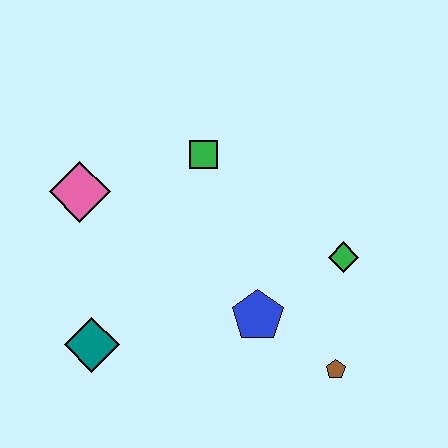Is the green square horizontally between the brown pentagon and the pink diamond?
Yes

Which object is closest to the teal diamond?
The pink diamond is closest to the teal diamond.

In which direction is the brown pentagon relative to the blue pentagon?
The brown pentagon is to the right of the blue pentagon.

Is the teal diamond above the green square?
No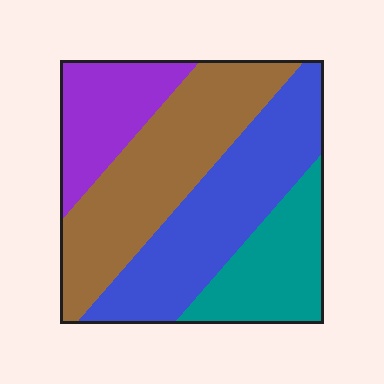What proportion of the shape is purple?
Purple covers around 15% of the shape.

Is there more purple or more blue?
Blue.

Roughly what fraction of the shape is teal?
Teal covers 19% of the shape.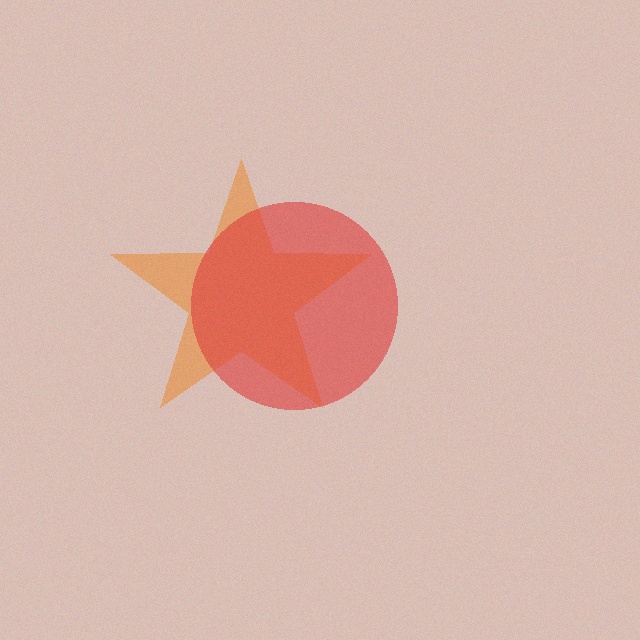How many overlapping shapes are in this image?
There are 2 overlapping shapes in the image.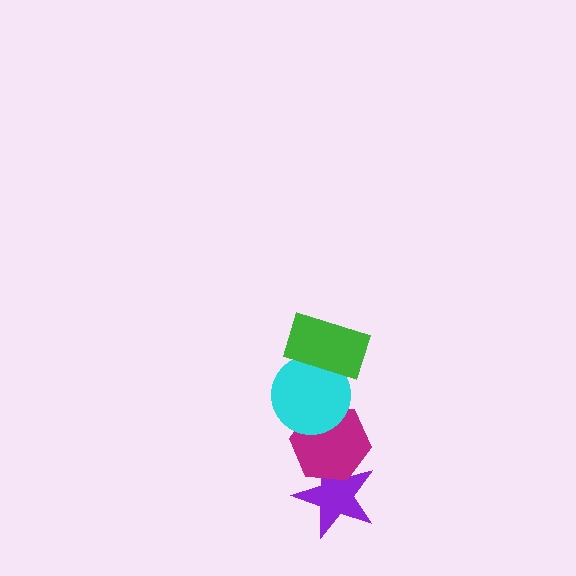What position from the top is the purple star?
The purple star is 4th from the top.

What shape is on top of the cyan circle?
The green rectangle is on top of the cyan circle.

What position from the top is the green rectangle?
The green rectangle is 1st from the top.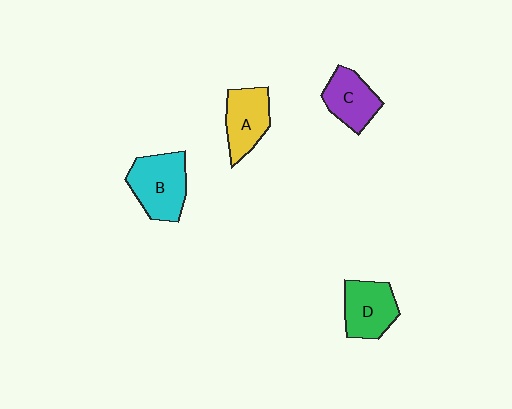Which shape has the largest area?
Shape B (cyan).